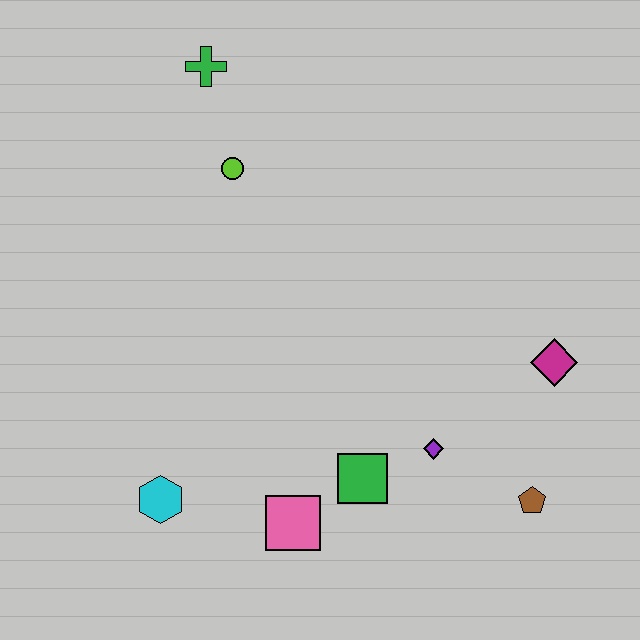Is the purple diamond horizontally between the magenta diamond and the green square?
Yes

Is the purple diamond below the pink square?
No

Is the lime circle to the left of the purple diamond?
Yes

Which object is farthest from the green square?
The green cross is farthest from the green square.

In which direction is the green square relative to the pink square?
The green square is to the right of the pink square.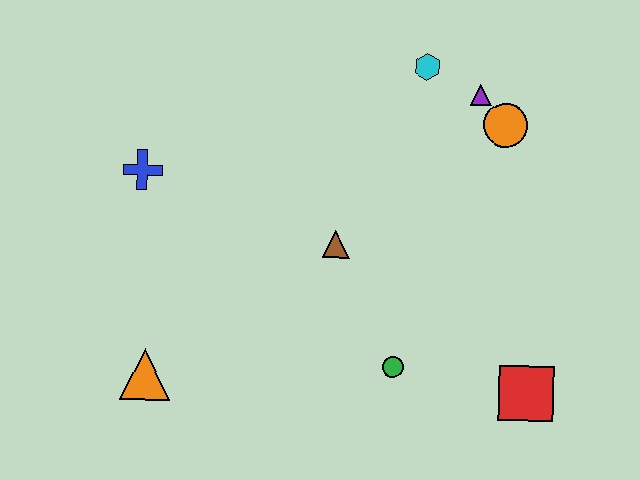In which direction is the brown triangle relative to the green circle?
The brown triangle is above the green circle.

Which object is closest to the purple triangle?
The orange circle is closest to the purple triangle.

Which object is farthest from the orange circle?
The orange triangle is farthest from the orange circle.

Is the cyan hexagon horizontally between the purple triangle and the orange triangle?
Yes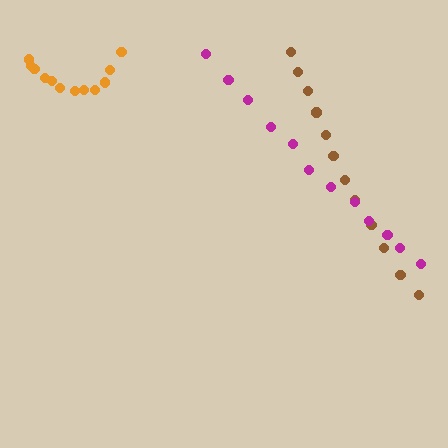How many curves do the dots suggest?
There are 3 distinct paths.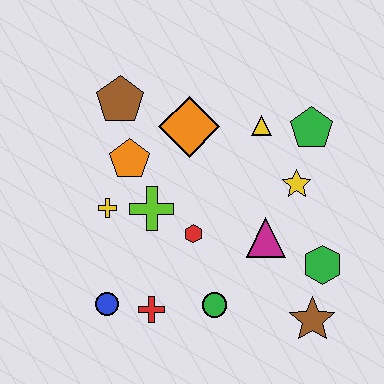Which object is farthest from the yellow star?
The blue circle is farthest from the yellow star.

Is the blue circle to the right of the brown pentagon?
No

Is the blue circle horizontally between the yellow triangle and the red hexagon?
No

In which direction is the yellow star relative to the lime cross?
The yellow star is to the right of the lime cross.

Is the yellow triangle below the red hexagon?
No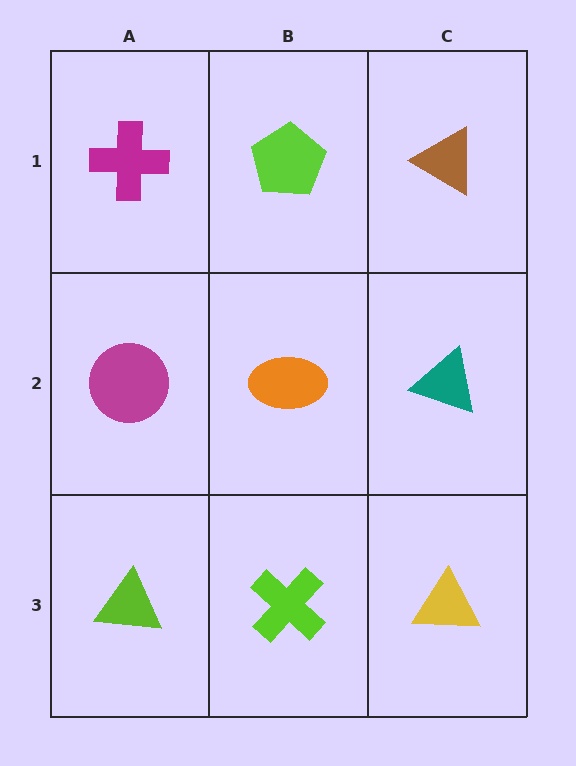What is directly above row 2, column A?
A magenta cross.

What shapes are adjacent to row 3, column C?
A teal triangle (row 2, column C), a lime cross (row 3, column B).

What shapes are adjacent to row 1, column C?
A teal triangle (row 2, column C), a lime pentagon (row 1, column B).